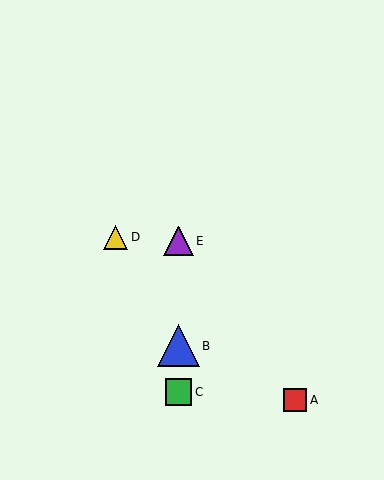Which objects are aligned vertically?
Objects B, C, E are aligned vertically.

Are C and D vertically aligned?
No, C is at x≈178 and D is at x≈115.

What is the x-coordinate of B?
Object B is at x≈178.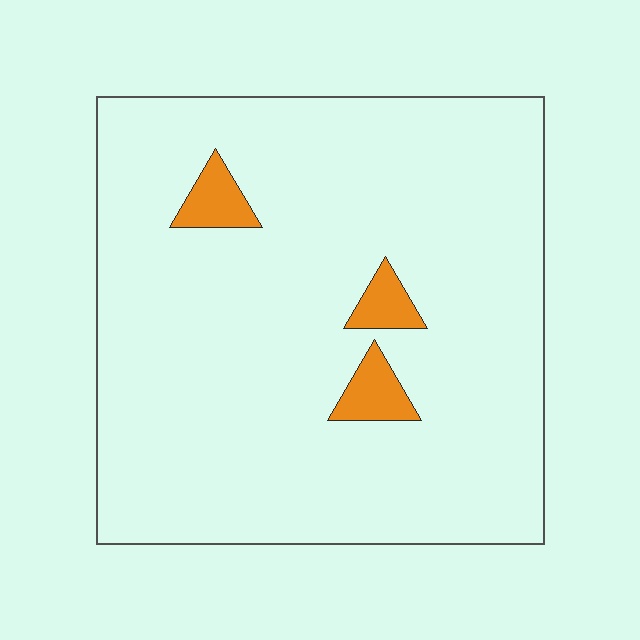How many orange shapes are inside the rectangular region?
3.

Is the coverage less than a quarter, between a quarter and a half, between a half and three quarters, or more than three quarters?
Less than a quarter.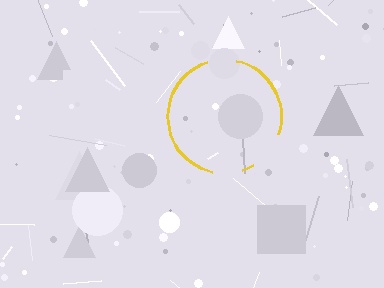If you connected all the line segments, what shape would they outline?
They would outline a circle.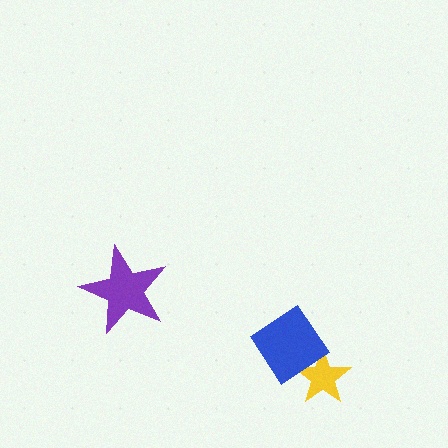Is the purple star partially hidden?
No, no other shape covers it.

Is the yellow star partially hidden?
Yes, it is partially covered by another shape.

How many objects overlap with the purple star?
0 objects overlap with the purple star.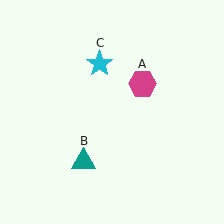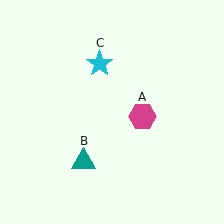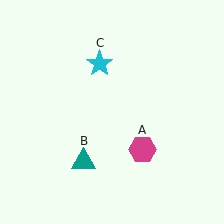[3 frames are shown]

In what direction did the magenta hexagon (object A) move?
The magenta hexagon (object A) moved down.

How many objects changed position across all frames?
1 object changed position: magenta hexagon (object A).